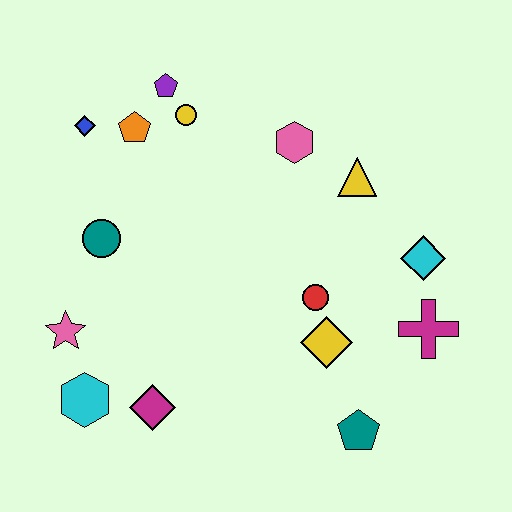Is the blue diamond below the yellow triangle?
No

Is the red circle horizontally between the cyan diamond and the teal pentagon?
No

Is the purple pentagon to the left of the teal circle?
No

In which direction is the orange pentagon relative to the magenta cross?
The orange pentagon is to the left of the magenta cross.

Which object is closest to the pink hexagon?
The yellow triangle is closest to the pink hexagon.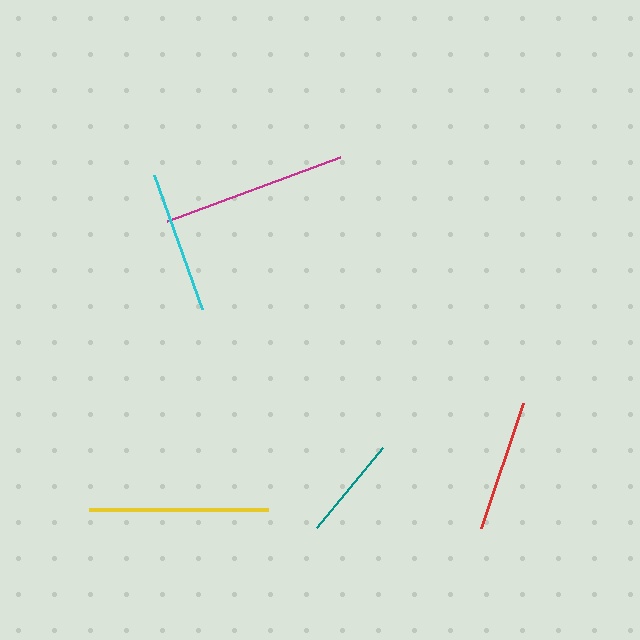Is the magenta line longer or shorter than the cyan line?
The magenta line is longer than the cyan line.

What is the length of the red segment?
The red segment is approximately 132 pixels long.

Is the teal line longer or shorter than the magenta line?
The magenta line is longer than the teal line.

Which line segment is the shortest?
The teal line is the shortest at approximately 103 pixels.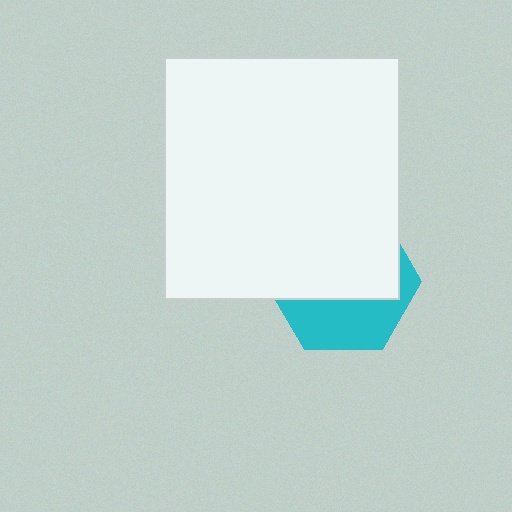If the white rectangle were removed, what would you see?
You would see the complete cyan hexagon.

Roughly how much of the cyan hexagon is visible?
A small part of it is visible (roughly 38%).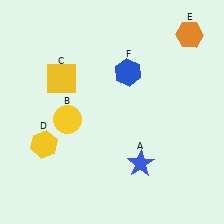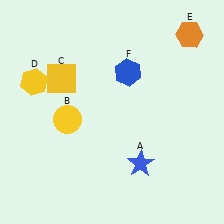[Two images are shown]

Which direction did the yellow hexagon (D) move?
The yellow hexagon (D) moved up.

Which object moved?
The yellow hexagon (D) moved up.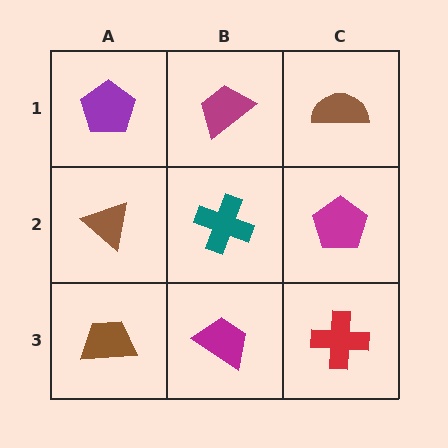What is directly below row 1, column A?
A brown triangle.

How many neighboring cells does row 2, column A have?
3.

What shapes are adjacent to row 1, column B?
A teal cross (row 2, column B), a purple pentagon (row 1, column A), a brown semicircle (row 1, column C).